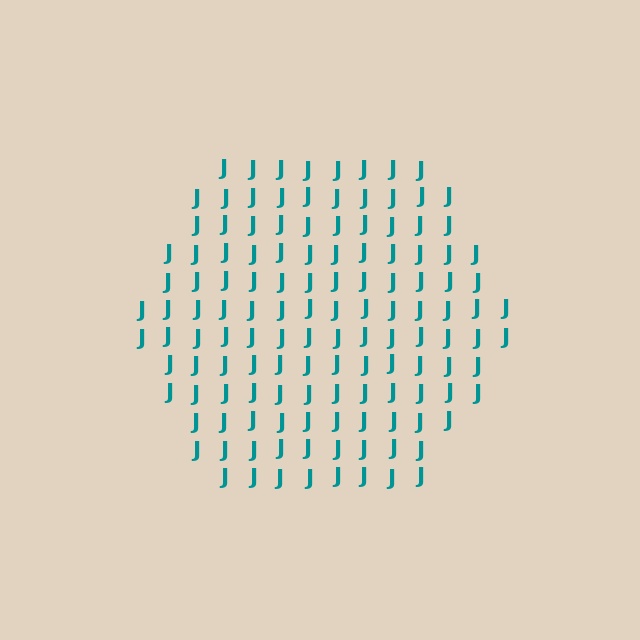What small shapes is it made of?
It is made of small letter J's.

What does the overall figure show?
The overall figure shows a hexagon.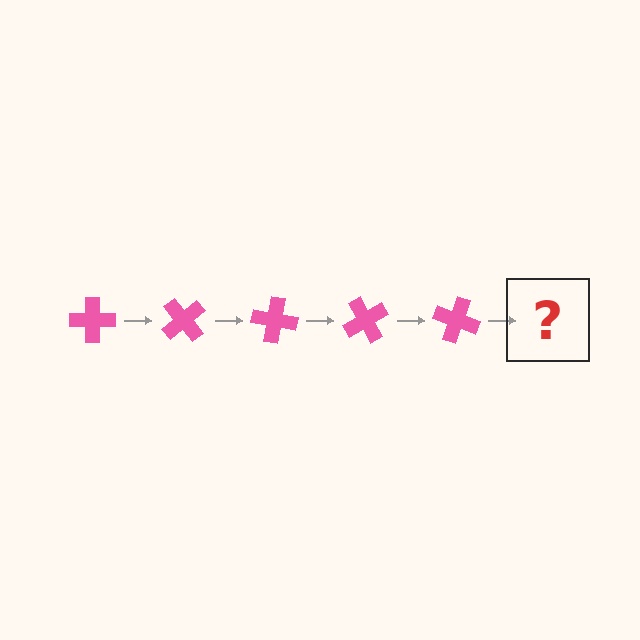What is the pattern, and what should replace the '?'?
The pattern is that the cross rotates 50 degrees each step. The '?' should be a pink cross rotated 250 degrees.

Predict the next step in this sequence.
The next step is a pink cross rotated 250 degrees.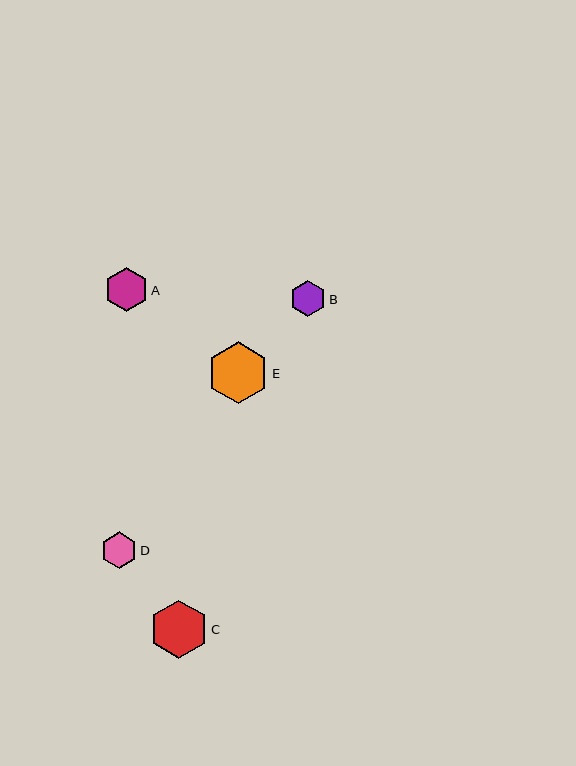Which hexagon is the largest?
Hexagon E is the largest with a size of approximately 62 pixels.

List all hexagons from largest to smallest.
From largest to smallest: E, C, A, B, D.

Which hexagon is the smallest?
Hexagon D is the smallest with a size of approximately 36 pixels.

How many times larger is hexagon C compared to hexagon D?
Hexagon C is approximately 1.6 times the size of hexagon D.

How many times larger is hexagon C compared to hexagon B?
Hexagon C is approximately 1.6 times the size of hexagon B.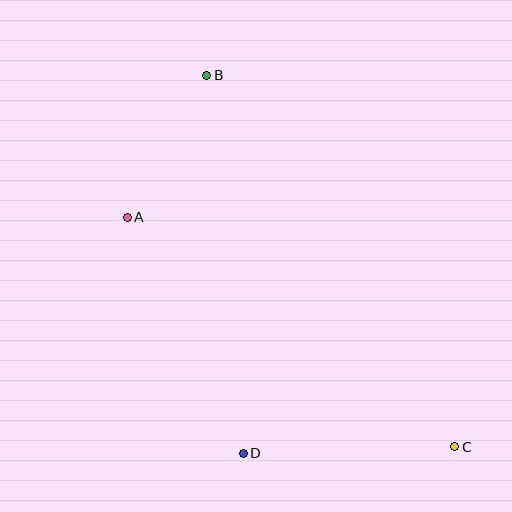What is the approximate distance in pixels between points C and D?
The distance between C and D is approximately 211 pixels.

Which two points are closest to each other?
Points A and B are closest to each other.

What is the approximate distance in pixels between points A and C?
The distance between A and C is approximately 400 pixels.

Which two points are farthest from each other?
Points B and C are farthest from each other.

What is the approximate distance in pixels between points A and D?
The distance between A and D is approximately 263 pixels.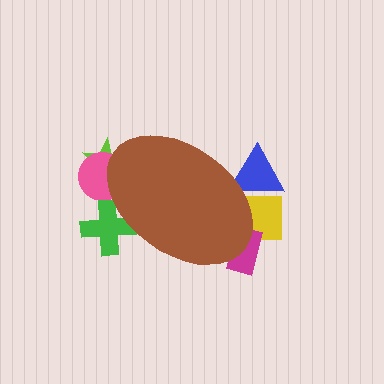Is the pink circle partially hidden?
Yes, the pink circle is partially hidden behind the brown ellipse.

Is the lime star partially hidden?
Yes, the lime star is partially hidden behind the brown ellipse.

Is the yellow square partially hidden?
Yes, the yellow square is partially hidden behind the brown ellipse.